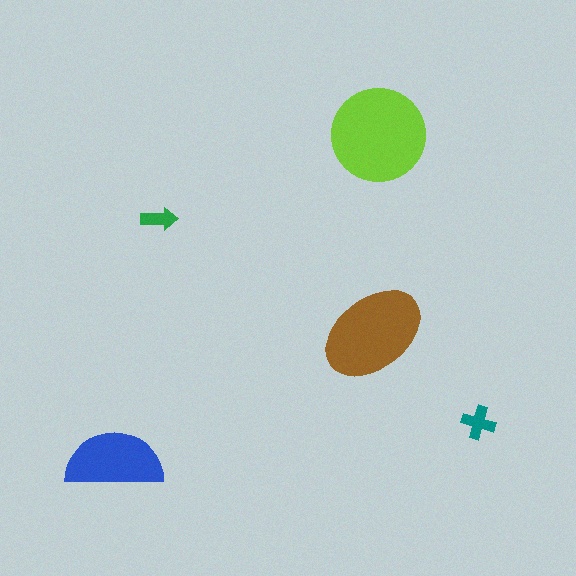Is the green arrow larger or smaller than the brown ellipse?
Smaller.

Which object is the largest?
The lime circle.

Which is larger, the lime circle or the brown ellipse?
The lime circle.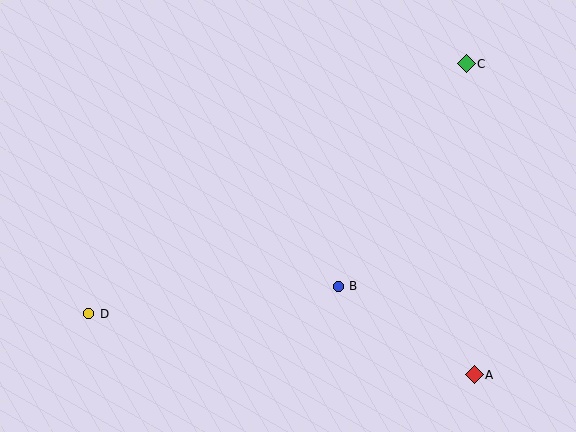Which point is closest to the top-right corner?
Point C is closest to the top-right corner.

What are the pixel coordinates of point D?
Point D is at (89, 314).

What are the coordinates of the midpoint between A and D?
The midpoint between A and D is at (281, 344).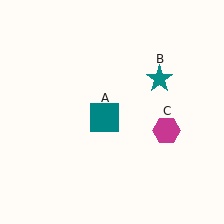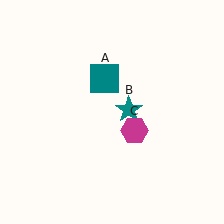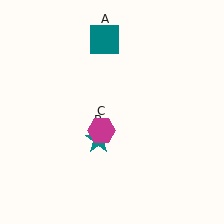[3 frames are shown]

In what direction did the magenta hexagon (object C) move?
The magenta hexagon (object C) moved left.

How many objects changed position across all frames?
3 objects changed position: teal square (object A), teal star (object B), magenta hexagon (object C).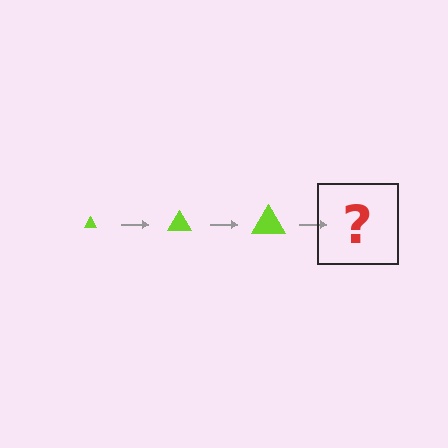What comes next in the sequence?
The next element should be a lime triangle, larger than the previous one.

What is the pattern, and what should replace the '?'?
The pattern is that the triangle gets progressively larger each step. The '?' should be a lime triangle, larger than the previous one.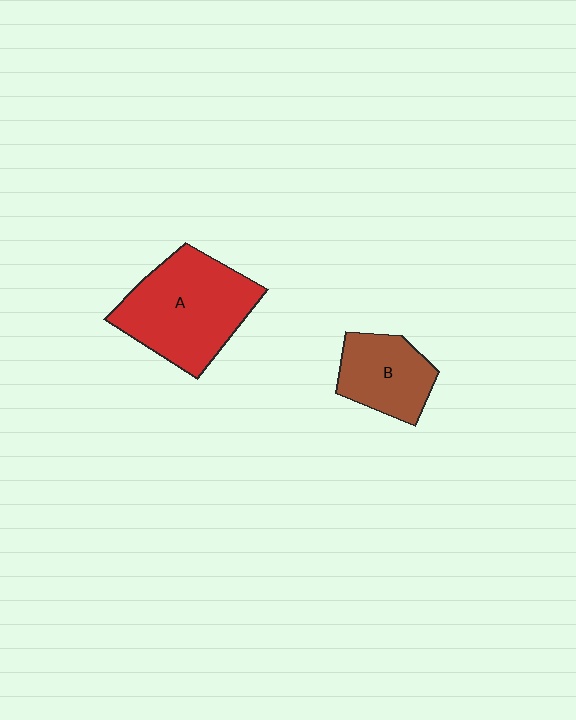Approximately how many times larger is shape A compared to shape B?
Approximately 1.7 times.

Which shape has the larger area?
Shape A (red).